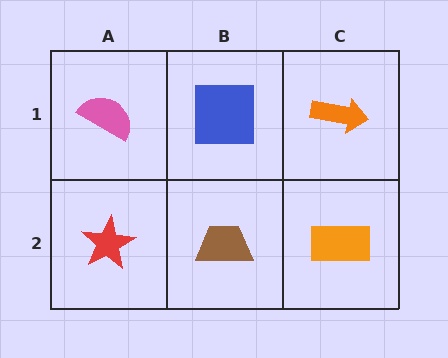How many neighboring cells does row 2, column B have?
3.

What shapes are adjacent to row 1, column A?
A red star (row 2, column A), a blue square (row 1, column B).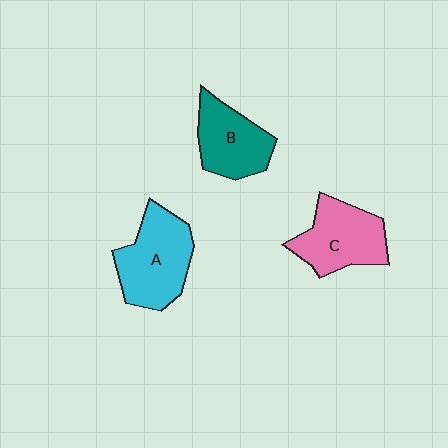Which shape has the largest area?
Shape A (cyan).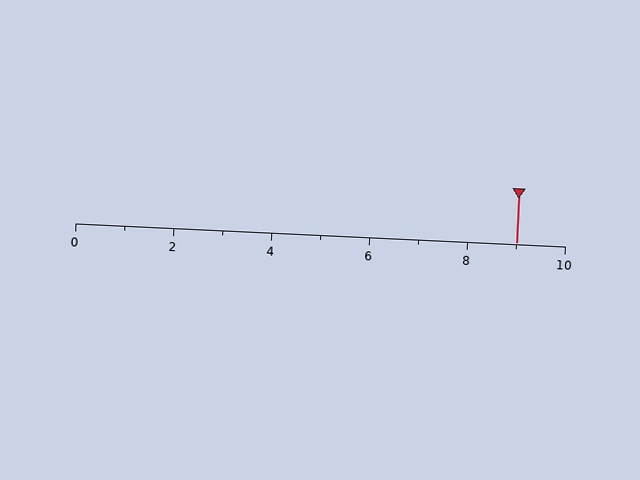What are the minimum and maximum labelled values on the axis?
The axis runs from 0 to 10.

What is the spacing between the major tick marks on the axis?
The major ticks are spaced 2 apart.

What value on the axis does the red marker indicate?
The marker indicates approximately 9.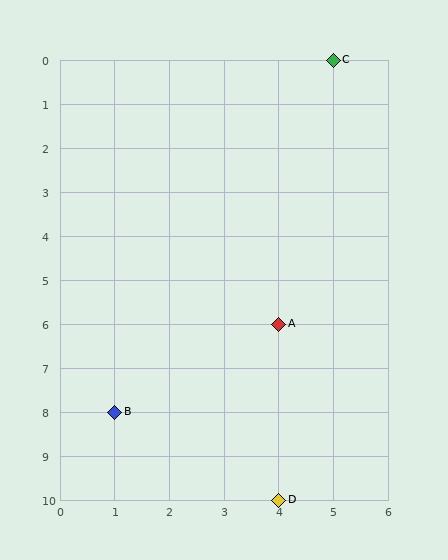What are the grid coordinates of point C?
Point C is at grid coordinates (5, 0).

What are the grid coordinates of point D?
Point D is at grid coordinates (4, 10).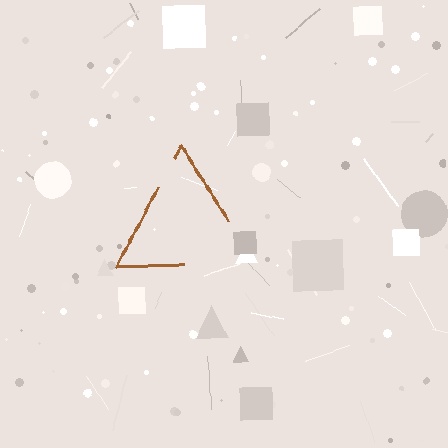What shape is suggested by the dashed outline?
The dashed outline suggests a triangle.